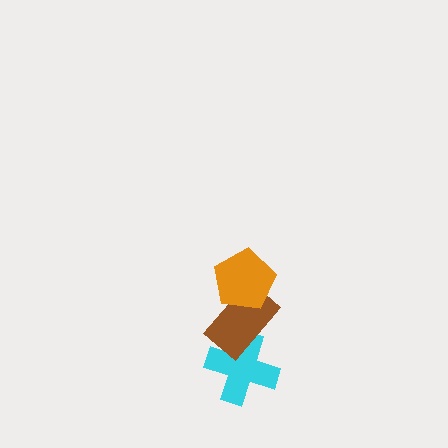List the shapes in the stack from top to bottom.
From top to bottom: the orange pentagon, the brown rectangle, the cyan cross.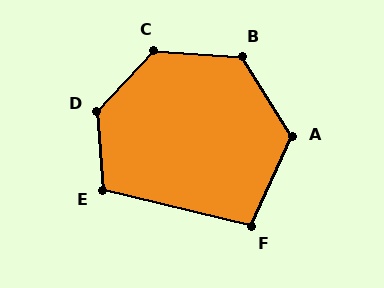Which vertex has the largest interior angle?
D, at approximately 132 degrees.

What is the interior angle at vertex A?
Approximately 123 degrees (obtuse).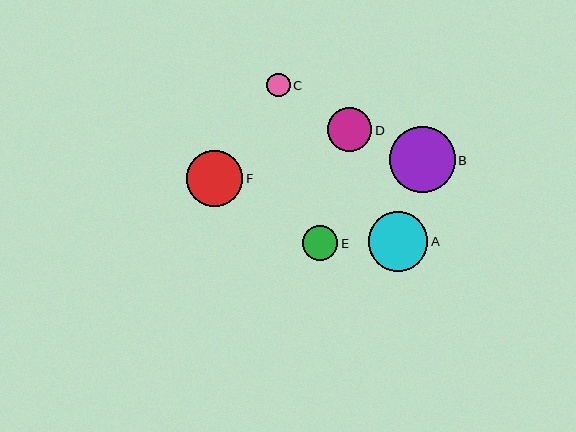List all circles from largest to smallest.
From largest to smallest: B, A, F, D, E, C.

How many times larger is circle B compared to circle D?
Circle B is approximately 1.5 times the size of circle D.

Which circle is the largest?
Circle B is the largest with a size of approximately 66 pixels.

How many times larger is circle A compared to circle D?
Circle A is approximately 1.4 times the size of circle D.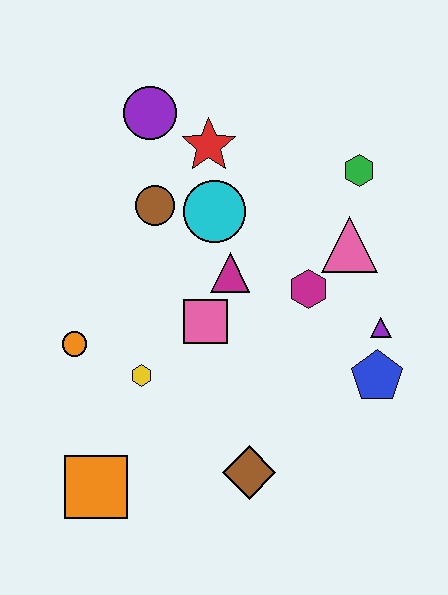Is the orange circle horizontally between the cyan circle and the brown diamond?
No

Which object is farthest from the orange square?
The green hexagon is farthest from the orange square.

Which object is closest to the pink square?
The magenta triangle is closest to the pink square.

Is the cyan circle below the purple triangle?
No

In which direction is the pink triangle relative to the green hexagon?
The pink triangle is below the green hexagon.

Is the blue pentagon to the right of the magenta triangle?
Yes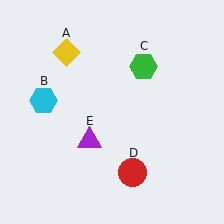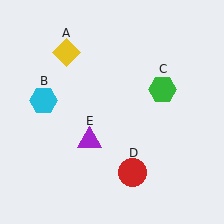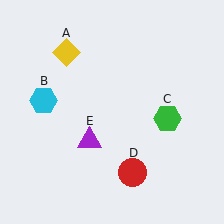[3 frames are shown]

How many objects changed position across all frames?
1 object changed position: green hexagon (object C).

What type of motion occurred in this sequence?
The green hexagon (object C) rotated clockwise around the center of the scene.